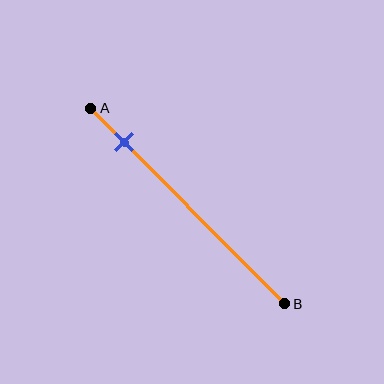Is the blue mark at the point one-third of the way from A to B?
No, the mark is at about 15% from A, not at the 33% one-third point.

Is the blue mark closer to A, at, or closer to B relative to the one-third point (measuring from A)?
The blue mark is closer to point A than the one-third point of segment AB.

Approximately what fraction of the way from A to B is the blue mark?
The blue mark is approximately 15% of the way from A to B.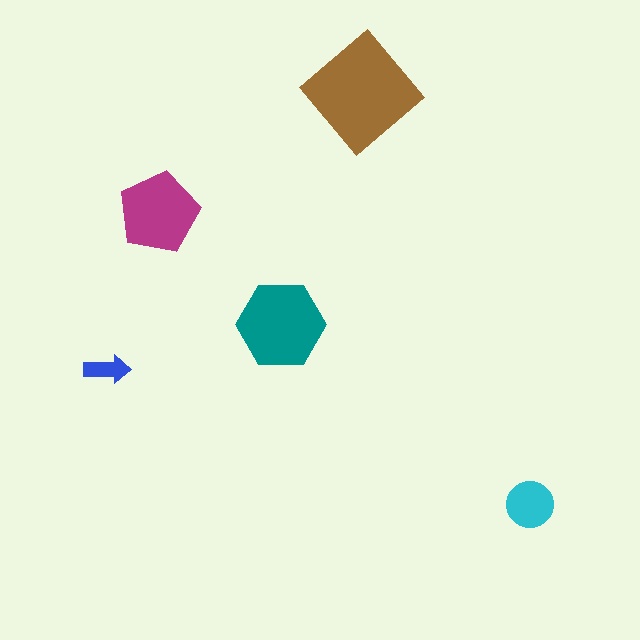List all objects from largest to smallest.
The brown diamond, the teal hexagon, the magenta pentagon, the cyan circle, the blue arrow.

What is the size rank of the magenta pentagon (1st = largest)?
3rd.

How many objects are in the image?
There are 5 objects in the image.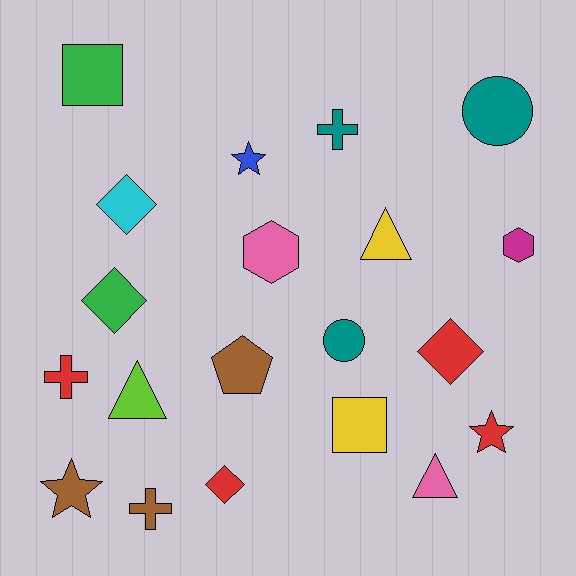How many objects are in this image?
There are 20 objects.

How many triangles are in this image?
There are 3 triangles.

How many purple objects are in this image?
There are no purple objects.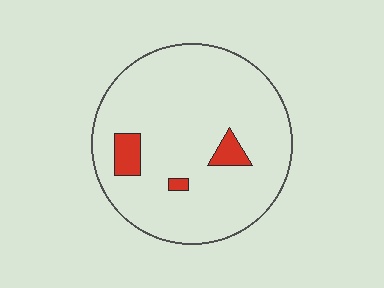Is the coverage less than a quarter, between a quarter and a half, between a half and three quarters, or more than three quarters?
Less than a quarter.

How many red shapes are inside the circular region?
3.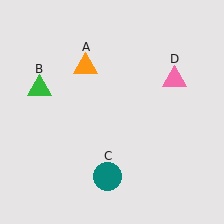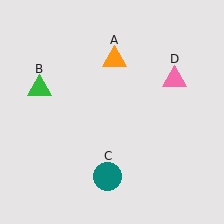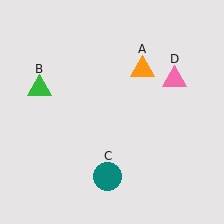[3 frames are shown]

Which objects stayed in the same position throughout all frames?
Green triangle (object B) and teal circle (object C) and pink triangle (object D) remained stationary.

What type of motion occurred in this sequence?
The orange triangle (object A) rotated clockwise around the center of the scene.